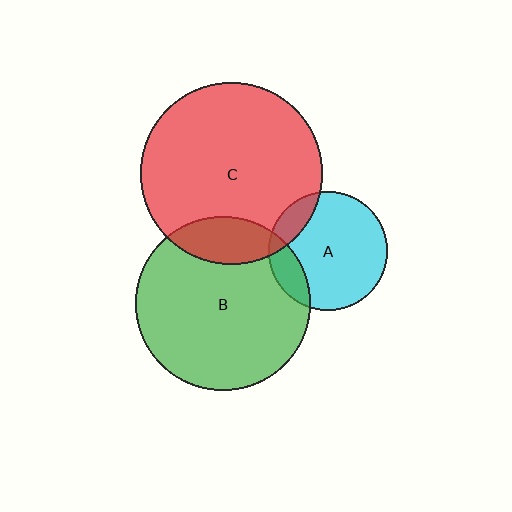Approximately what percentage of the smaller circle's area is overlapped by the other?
Approximately 15%.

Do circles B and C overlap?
Yes.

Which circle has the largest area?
Circle C (red).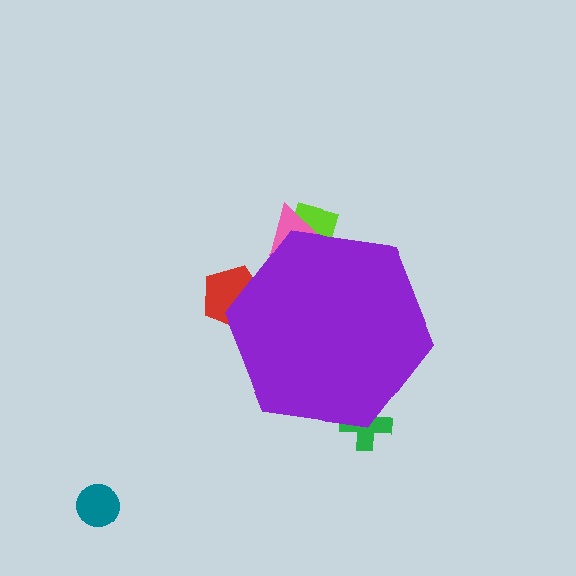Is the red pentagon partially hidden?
Yes, the red pentagon is partially hidden behind the purple hexagon.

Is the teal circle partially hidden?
No, the teal circle is fully visible.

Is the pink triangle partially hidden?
Yes, the pink triangle is partially hidden behind the purple hexagon.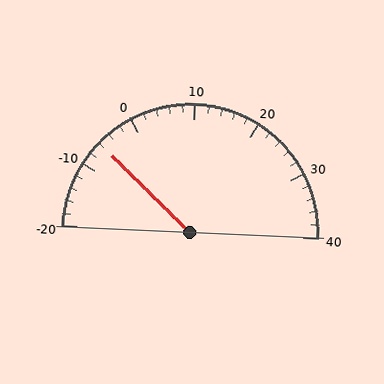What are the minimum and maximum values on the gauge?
The gauge ranges from -20 to 40.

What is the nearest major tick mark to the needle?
The nearest major tick mark is -10.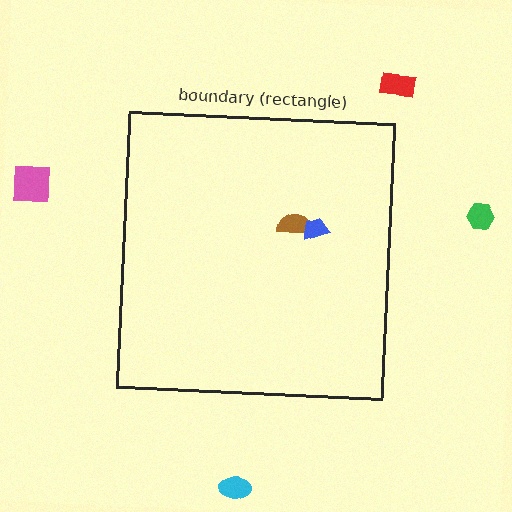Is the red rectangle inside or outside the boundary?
Outside.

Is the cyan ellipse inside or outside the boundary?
Outside.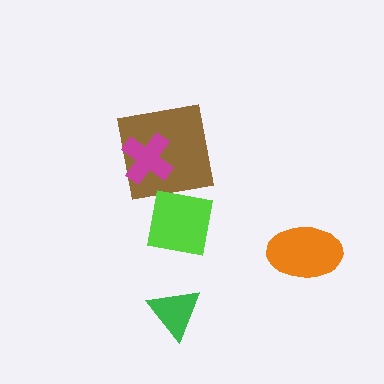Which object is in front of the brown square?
The magenta cross is in front of the brown square.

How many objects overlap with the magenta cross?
1 object overlaps with the magenta cross.